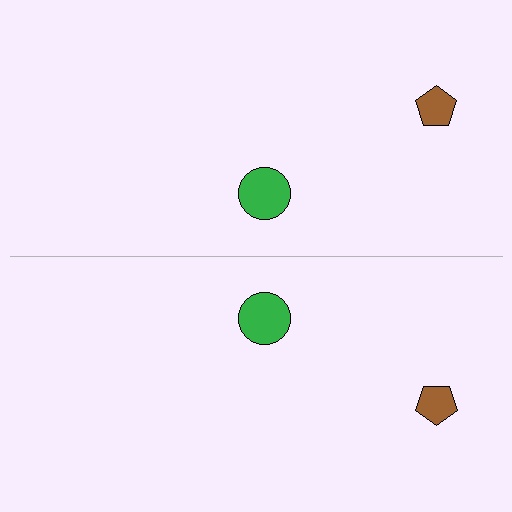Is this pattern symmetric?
Yes, this pattern has bilateral (reflection) symmetry.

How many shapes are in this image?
There are 4 shapes in this image.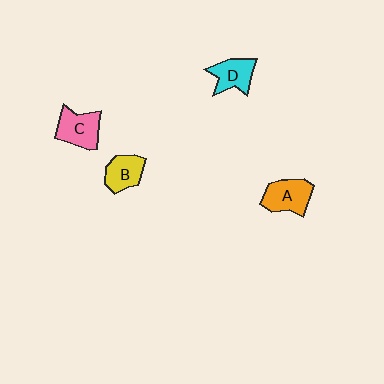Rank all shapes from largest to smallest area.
From largest to smallest: A (orange), C (pink), D (cyan), B (yellow).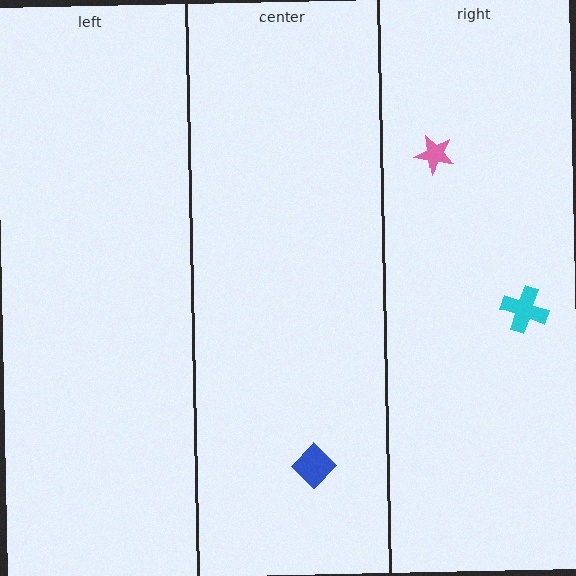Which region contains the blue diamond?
The center region.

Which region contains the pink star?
The right region.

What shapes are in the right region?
The cyan cross, the pink star.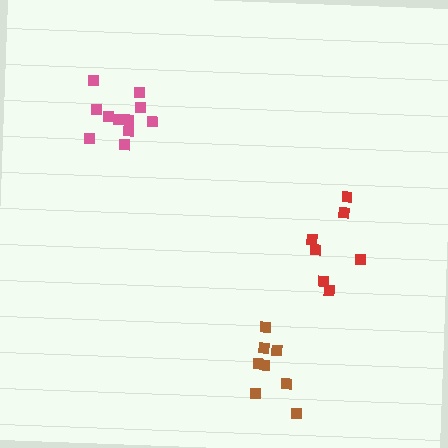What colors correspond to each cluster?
The clusters are colored: red, pink, brown.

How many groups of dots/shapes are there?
There are 3 groups.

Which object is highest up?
The pink cluster is topmost.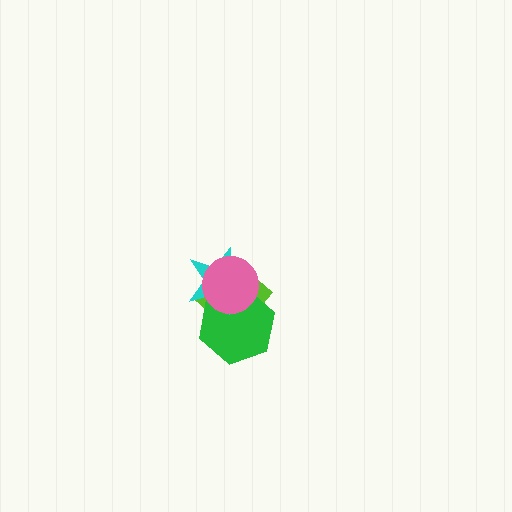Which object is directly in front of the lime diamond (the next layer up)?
The green hexagon is directly in front of the lime diamond.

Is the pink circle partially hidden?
No, no other shape covers it.